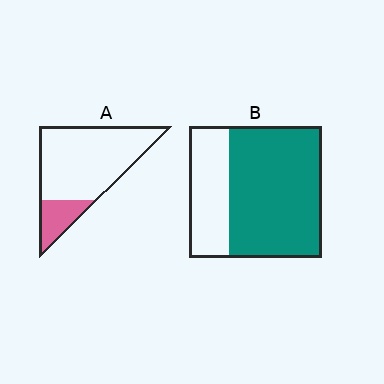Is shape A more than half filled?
No.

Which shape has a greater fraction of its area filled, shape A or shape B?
Shape B.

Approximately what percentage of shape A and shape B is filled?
A is approximately 20% and B is approximately 70%.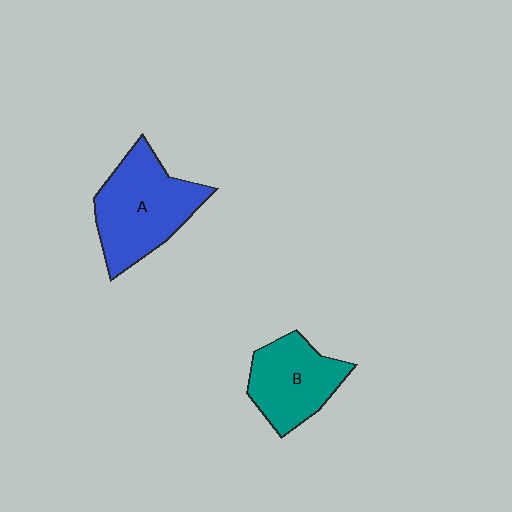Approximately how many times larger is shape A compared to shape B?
Approximately 1.3 times.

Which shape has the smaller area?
Shape B (teal).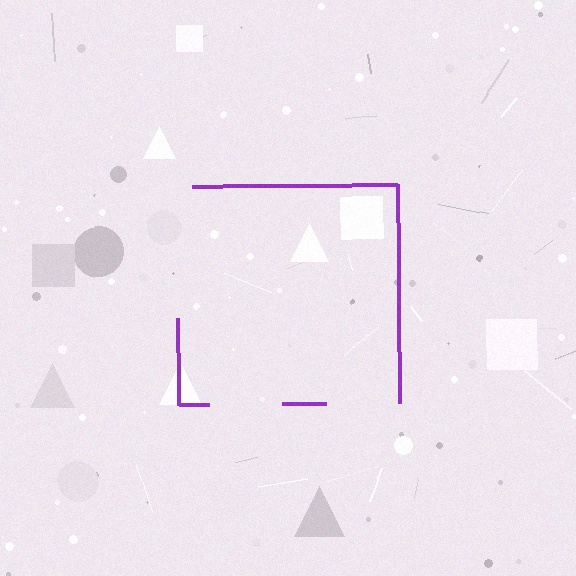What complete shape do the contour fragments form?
The contour fragments form a square.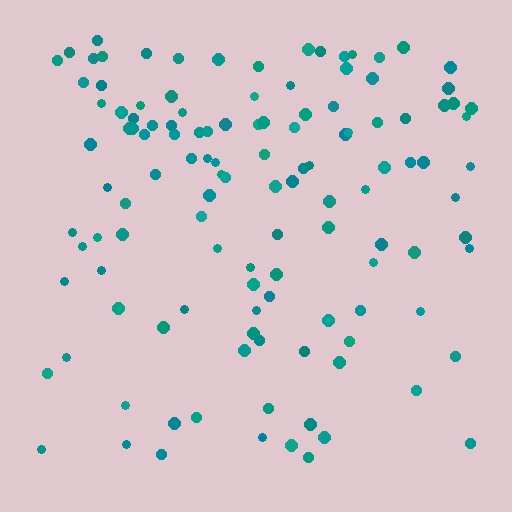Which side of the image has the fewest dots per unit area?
The bottom.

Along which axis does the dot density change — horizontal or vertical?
Vertical.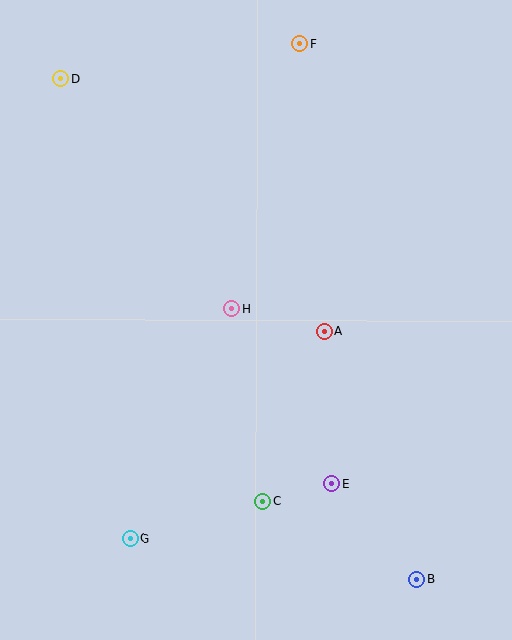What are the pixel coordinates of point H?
Point H is at (232, 309).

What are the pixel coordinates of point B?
Point B is at (417, 579).